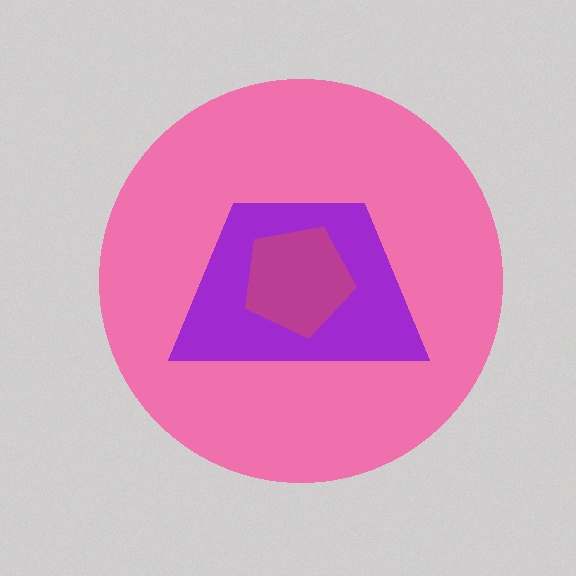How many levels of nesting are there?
3.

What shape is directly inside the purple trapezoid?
The magenta pentagon.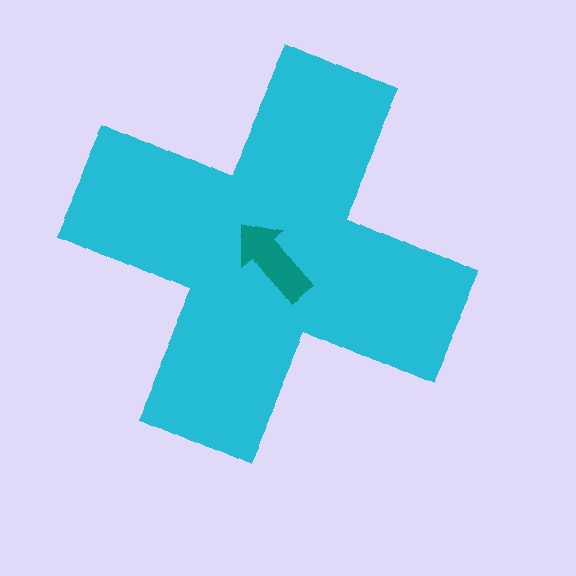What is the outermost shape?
The cyan cross.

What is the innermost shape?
The teal arrow.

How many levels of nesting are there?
2.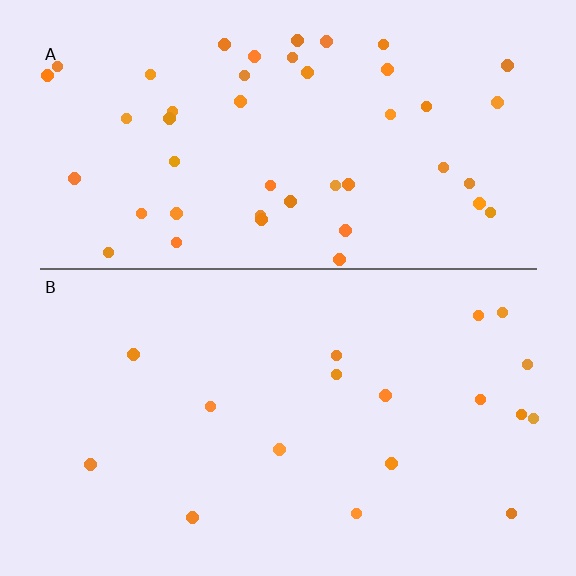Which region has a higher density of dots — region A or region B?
A (the top).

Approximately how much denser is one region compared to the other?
Approximately 2.6× — region A over region B.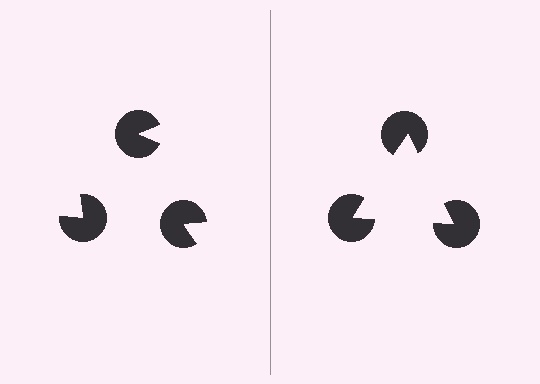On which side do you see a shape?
An illusory triangle appears on the right side. On the left side the wedge cuts are rotated, so no coherent shape forms.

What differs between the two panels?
The pac-man discs are positioned identically on both sides; only the wedge orientations differ. On the right they align to a triangle; on the left they are misaligned.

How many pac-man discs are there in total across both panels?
6 — 3 on each side.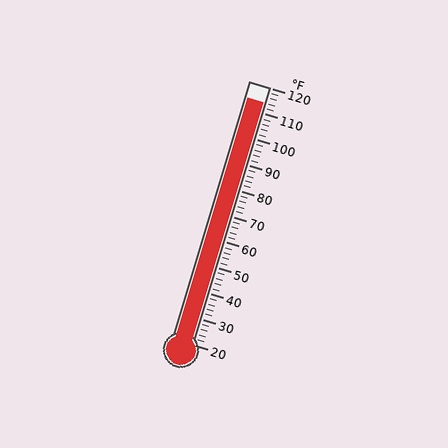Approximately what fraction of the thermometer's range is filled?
The thermometer is filled to approximately 95% of its range.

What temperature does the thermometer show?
The thermometer shows approximately 114°F.